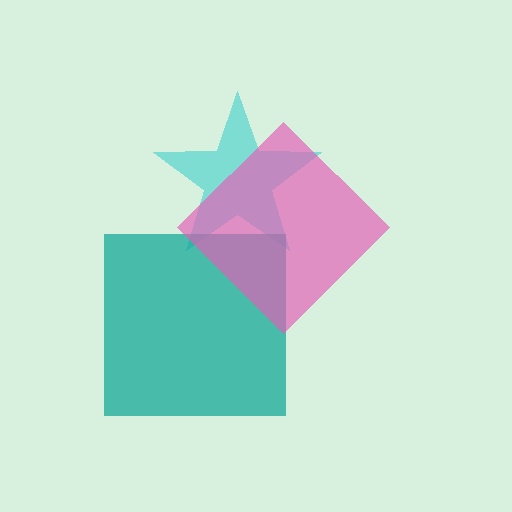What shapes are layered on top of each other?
The layered shapes are: a cyan star, a teal square, a pink diamond.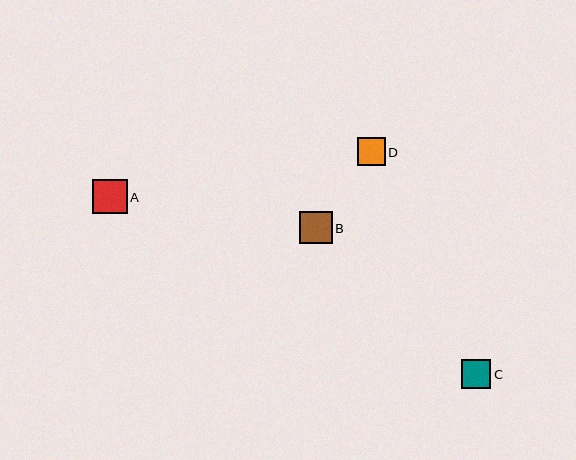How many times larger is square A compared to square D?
Square A is approximately 1.3 times the size of square D.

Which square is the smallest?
Square D is the smallest with a size of approximately 28 pixels.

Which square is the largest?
Square A is the largest with a size of approximately 35 pixels.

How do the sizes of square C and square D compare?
Square C and square D are approximately the same size.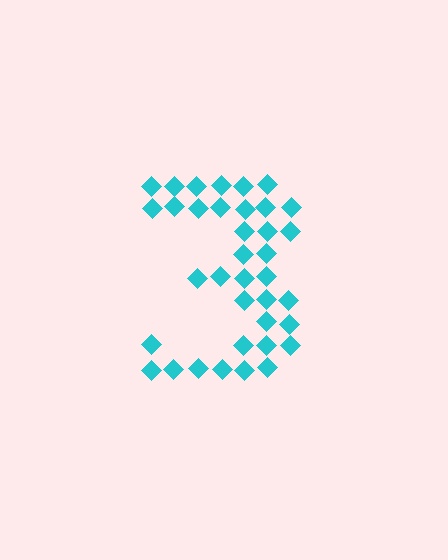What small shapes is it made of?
It is made of small diamonds.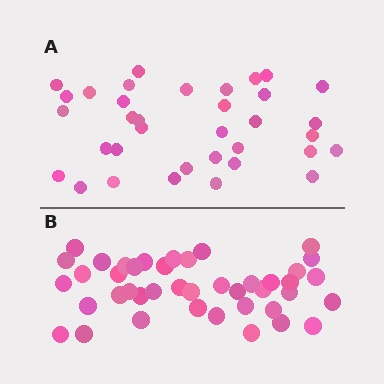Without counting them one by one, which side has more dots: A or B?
Region B (the bottom region) has more dots.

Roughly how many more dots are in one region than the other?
Region B has roughly 8 or so more dots than region A.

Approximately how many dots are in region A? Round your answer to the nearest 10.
About 40 dots. (The exact count is 35, which rounds to 40.)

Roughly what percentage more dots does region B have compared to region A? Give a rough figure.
About 20% more.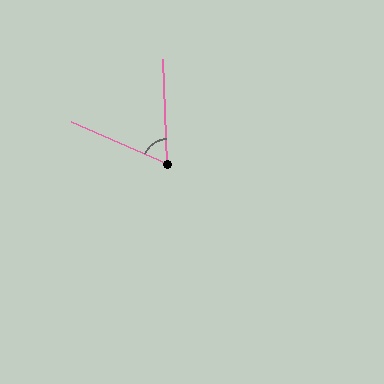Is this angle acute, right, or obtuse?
It is acute.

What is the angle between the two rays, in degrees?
Approximately 64 degrees.